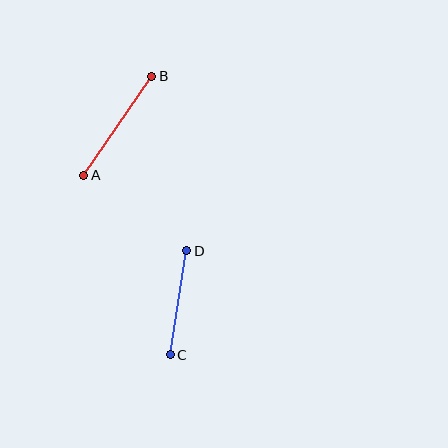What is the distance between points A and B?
The distance is approximately 120 pixels.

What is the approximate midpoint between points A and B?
The midpoint is at approximately (118, 126) pixels.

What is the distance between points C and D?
The distance is approximately 105 pixels.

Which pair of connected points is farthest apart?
Points A and B are farthest apart.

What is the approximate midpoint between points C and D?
The midpoint is at approximately (179, 303) pixels.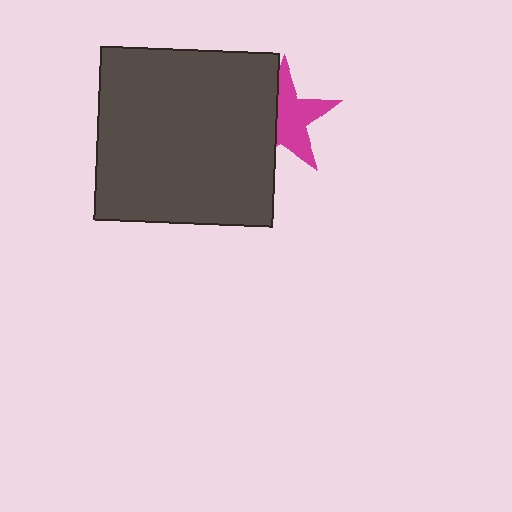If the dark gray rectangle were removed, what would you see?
You would see the complete magenta star.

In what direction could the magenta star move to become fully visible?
The magenta star could move right. That would shift it out from behind the dark gray rectangle entirely.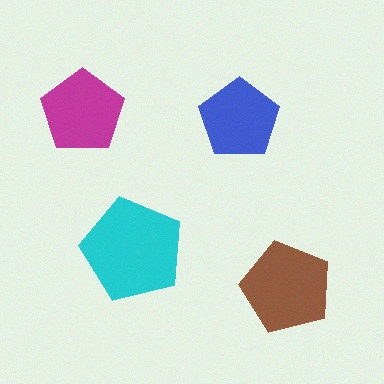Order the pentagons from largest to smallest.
the cyan one, the brown one, the magenta one, the blue one.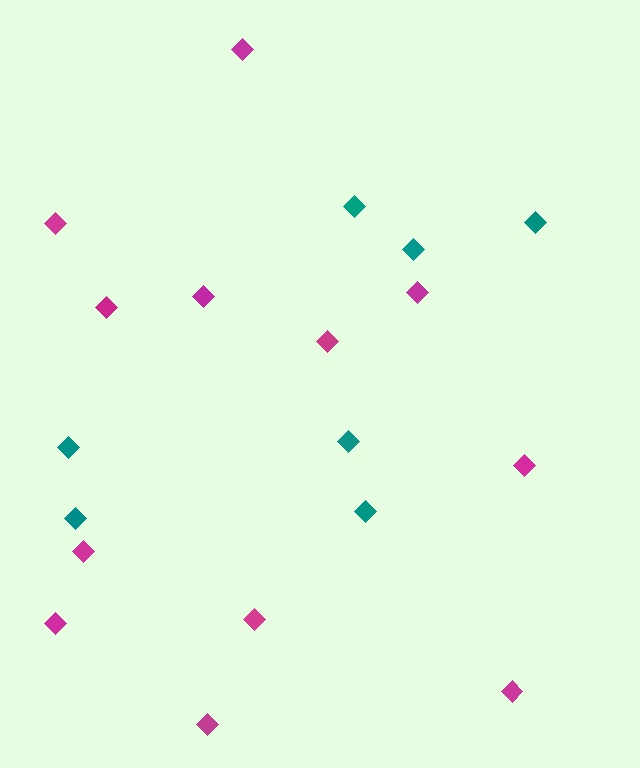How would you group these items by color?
There are 2 groups: one group of teal diamonds (7) and one group of magenta diamonds (12).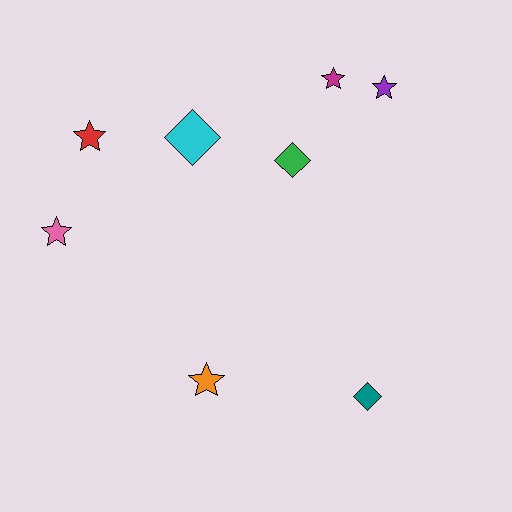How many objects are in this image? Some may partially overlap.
There are 8 objects.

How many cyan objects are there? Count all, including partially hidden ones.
There is 1 cyan object.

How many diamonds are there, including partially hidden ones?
There are 3 diamonds.